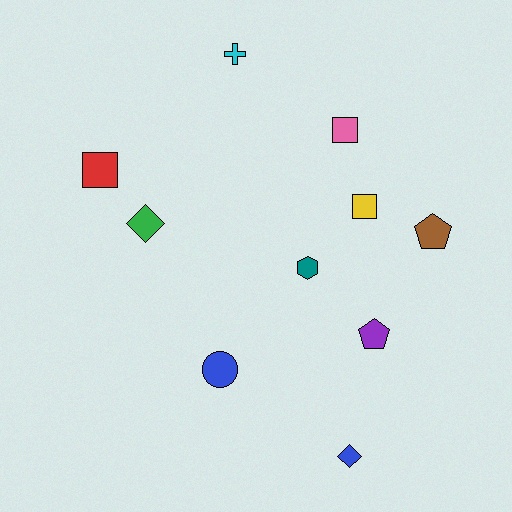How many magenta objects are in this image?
There are no magenta objects.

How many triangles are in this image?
There are no triangles.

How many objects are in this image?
There are 10 objects.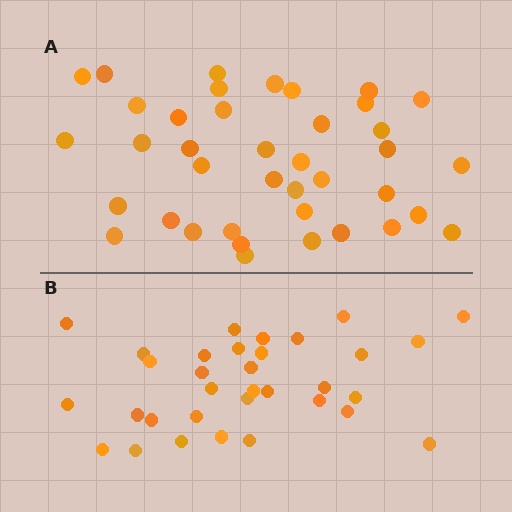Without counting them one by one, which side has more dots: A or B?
Region A (the top region) has more dots.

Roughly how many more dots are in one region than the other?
Region A has about 6 more dots than region B.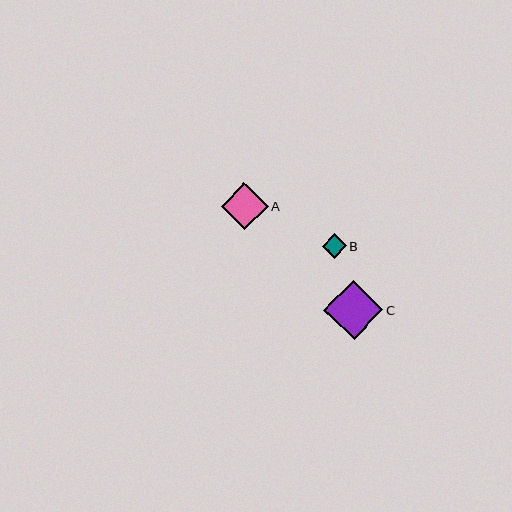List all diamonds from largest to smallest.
From largest to smallest: C, A, B.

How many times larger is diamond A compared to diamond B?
Diamond A is approximately 1.9 times the size of diamond B.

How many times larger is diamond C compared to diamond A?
Diamond C is approximately 1.3 times the size of diamond A.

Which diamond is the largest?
Diamond C is the largest with a size of approximately 60 pixels.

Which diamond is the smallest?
Diamond B is the smallest with a size of approximately 24 pixels.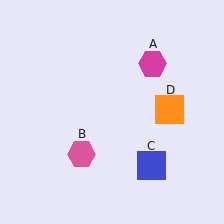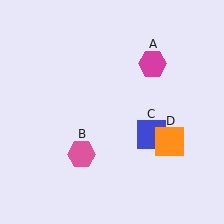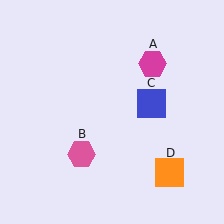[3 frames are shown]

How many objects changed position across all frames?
2 objects changed position: blue square (object C), orange square (object D).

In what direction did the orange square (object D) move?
The orange square (object D) moved down.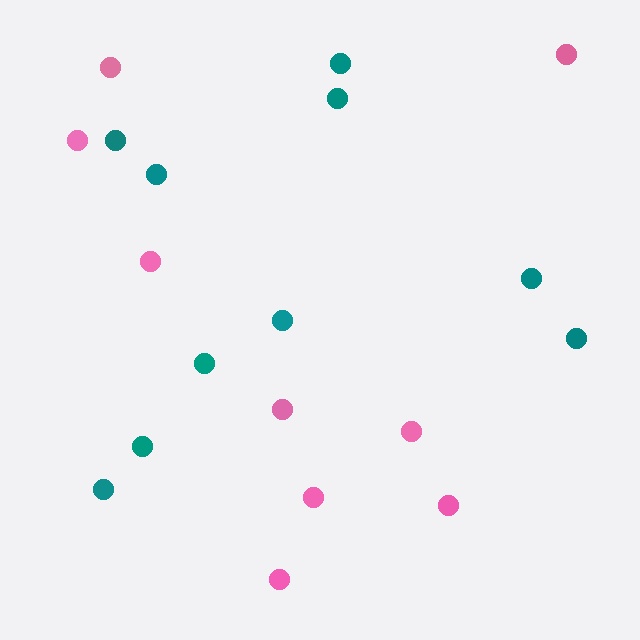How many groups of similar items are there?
There are 2 groups: one group of pink circles (9) and one group of teal circles (10).